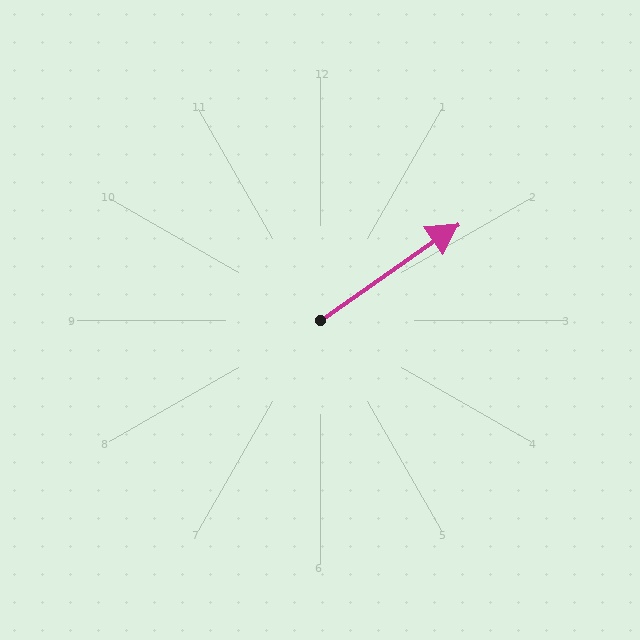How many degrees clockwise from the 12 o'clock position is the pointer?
Approximately 55 degrees.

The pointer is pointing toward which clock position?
Roughly 2 o'clock.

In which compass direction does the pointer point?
Northeast.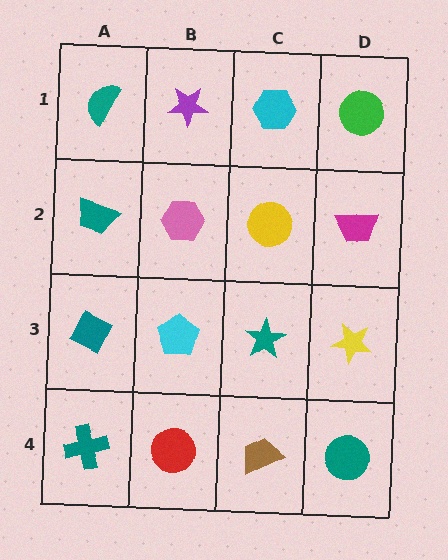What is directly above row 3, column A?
A teal trapezoid.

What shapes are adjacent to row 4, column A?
A teal diamond (row 3, column A), a red circle (row 4, column B).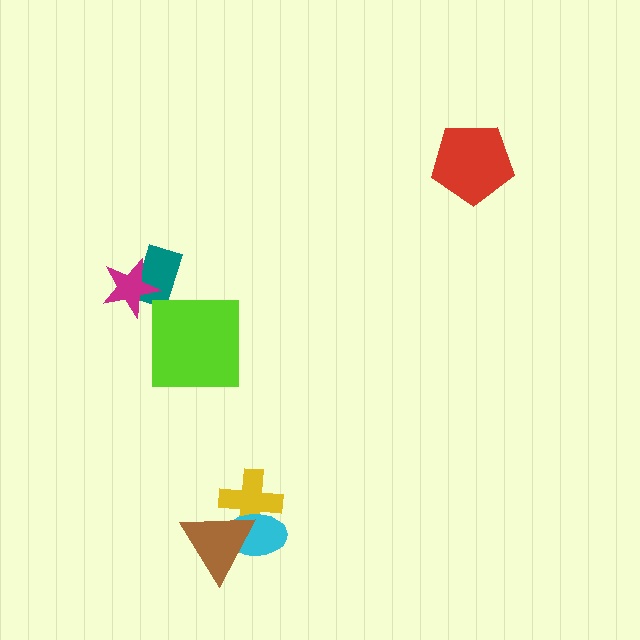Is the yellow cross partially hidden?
Yes, it is partially covered by another shape.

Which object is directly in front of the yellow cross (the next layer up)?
The cyan ellipse is directly in front of the yellow cross.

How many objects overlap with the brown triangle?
2 objects overlap with the brown triangle.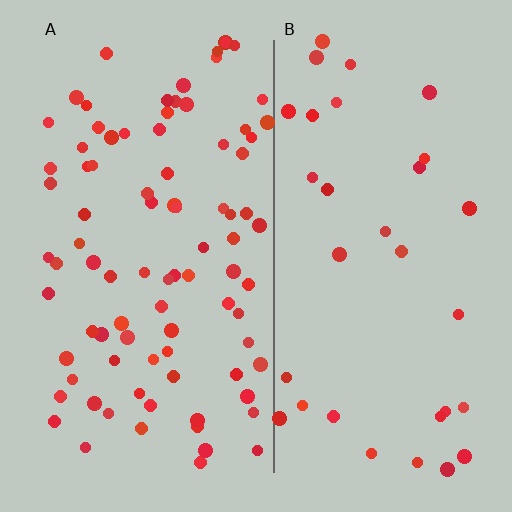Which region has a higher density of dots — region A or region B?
A (the left).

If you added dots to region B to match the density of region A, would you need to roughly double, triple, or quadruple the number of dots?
Approximately triple.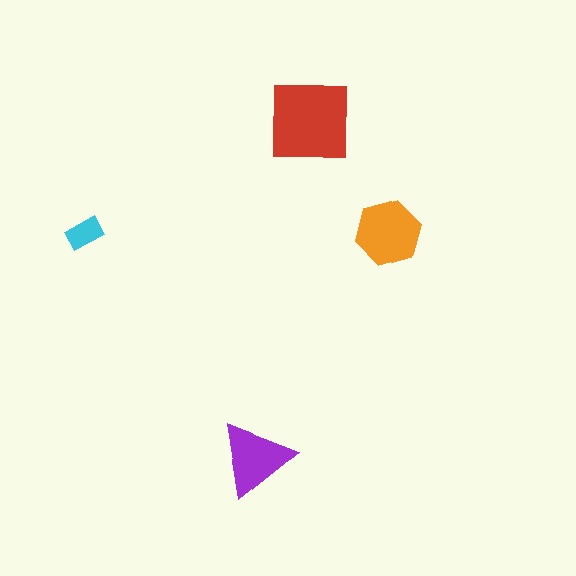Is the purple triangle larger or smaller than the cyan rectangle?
Larger.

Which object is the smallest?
The cyan rectangle.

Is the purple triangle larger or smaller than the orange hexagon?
Smaller.